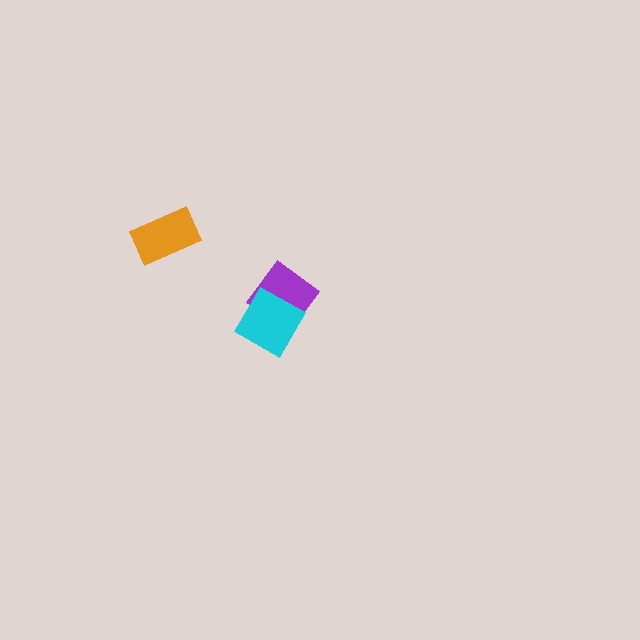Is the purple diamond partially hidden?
Yes, it is partially covered by another shape.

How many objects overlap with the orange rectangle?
0 objects overlap with the orange rectangle.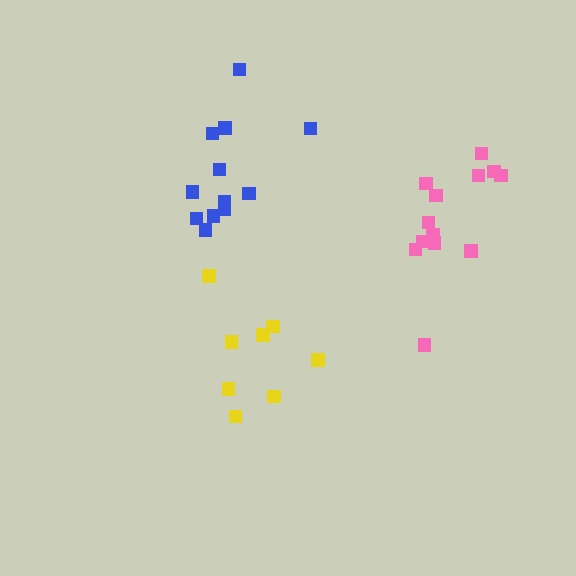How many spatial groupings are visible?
There are 3 spatial groupings.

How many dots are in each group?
Group 1: 8 dots, Group 2: 12 dots, Group 3: 13 dots (33 total).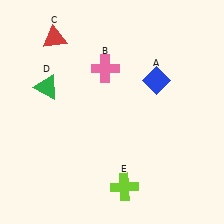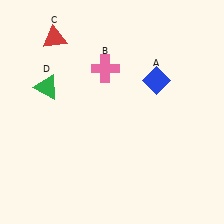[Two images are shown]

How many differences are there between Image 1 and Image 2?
There is 1 difference between the two images.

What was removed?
The lime cross (E) was removed in Image 2.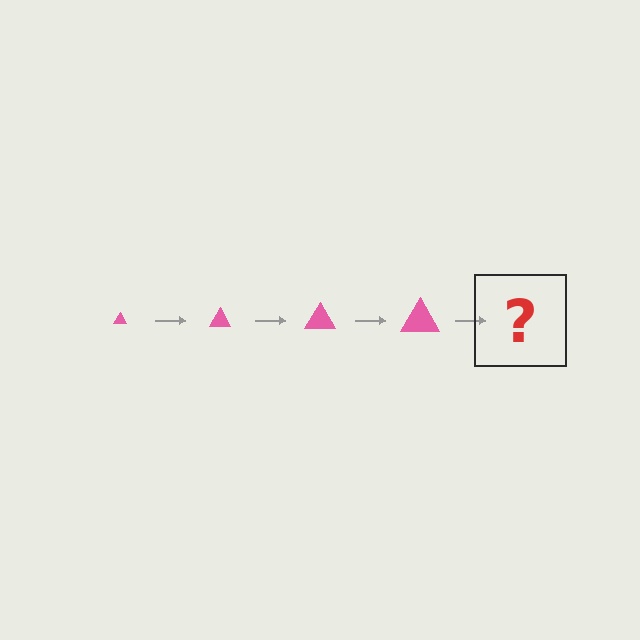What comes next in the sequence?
The next element should be a pink triangle, larger than the previous one.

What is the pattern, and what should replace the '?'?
The pattern is that the triangle gets progressively larger each step. The '?' should be a pink triangle, larger than the previous one.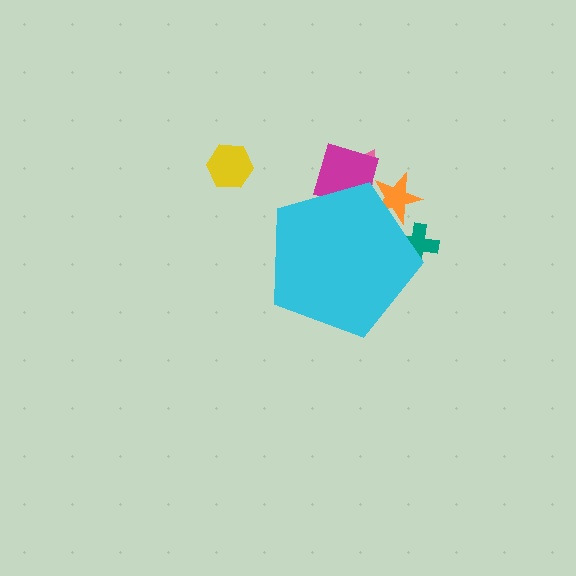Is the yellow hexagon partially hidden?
No, the yellow hexagon is fully visible.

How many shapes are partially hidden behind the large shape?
4 shapes are partially hidden.